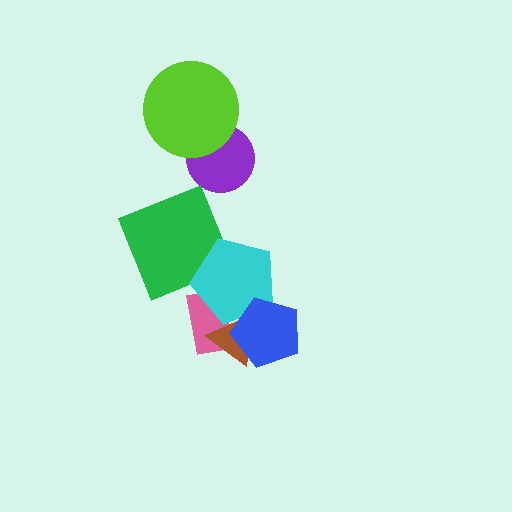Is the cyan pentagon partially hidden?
Yes, it is partially covered by another shape.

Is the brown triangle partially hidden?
Yes, it is partially covered by another shape.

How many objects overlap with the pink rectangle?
3 objects overlap with the pink rectangle.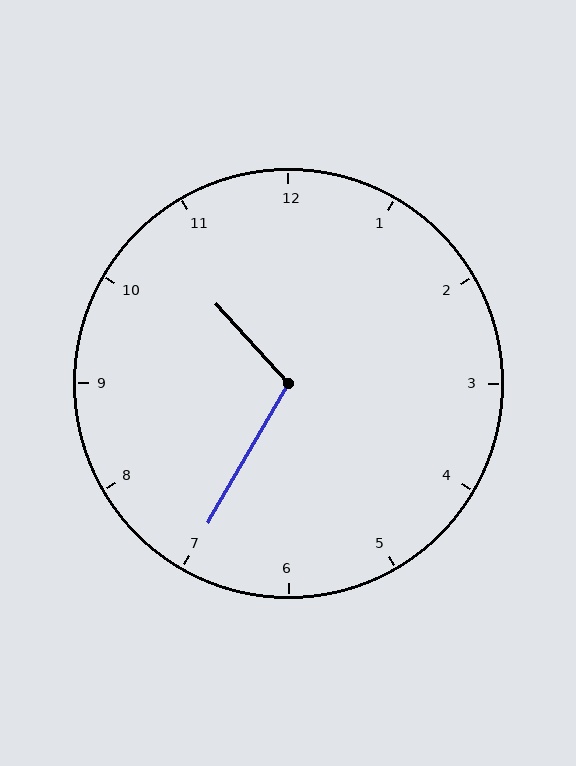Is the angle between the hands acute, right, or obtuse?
It is obtuse.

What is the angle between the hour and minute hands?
Approximately 108 degrees.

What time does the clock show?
10:35.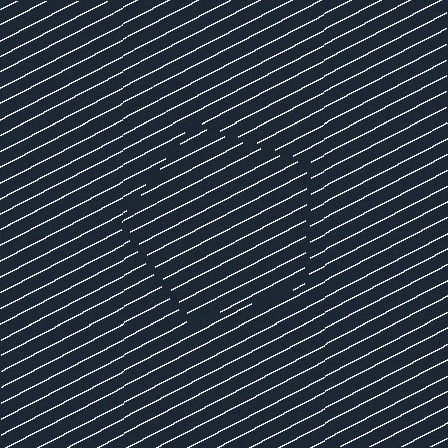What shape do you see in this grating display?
An illusory pentagon. The interior of the shape contains the same grating, shifted by half a period — the contour is defined by the phase discontinuity where line-ends from the inner and outer gratings abut.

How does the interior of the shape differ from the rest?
The interior of the shape contains the same grating, shifted by half a period — the contour is defined by the phase discontinuity where line-ends from the inner and outer gratings abut.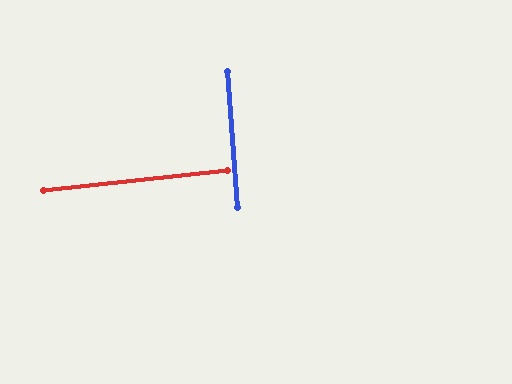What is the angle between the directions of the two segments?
Approximately 88 degrees.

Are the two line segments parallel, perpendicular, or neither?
Perpendicular — they meet at approximately 88°.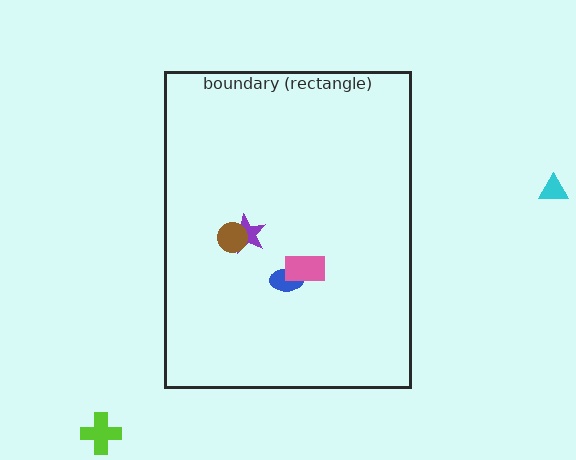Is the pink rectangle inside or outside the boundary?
Inside.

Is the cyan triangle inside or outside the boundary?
Outside.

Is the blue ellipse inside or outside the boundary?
Inside.